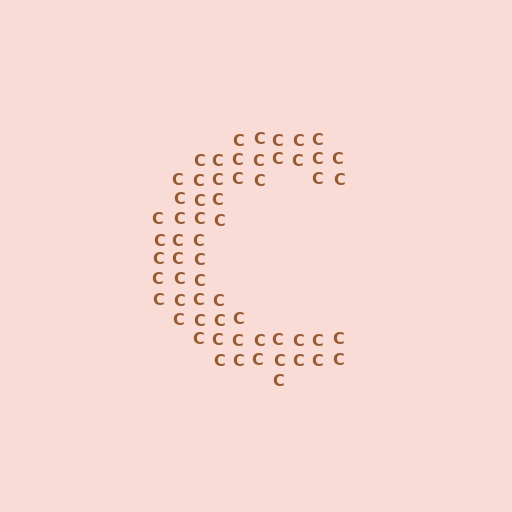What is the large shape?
The large shape is the letter C.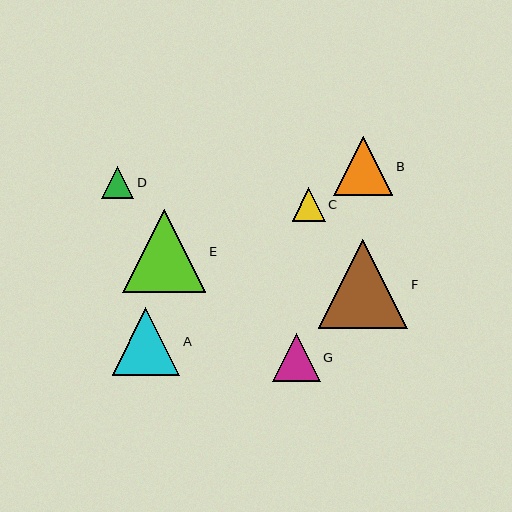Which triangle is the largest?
Triangle F is the largest with a size of approximately 89 pixels.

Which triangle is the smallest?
Triangle D is the smallest with a size of approximately 32 pixels.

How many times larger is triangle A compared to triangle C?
Triangle A is approximately 2.0 times the size of triangle C.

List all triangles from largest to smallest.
From largest to smallest: F, E, A, B, G, C, D.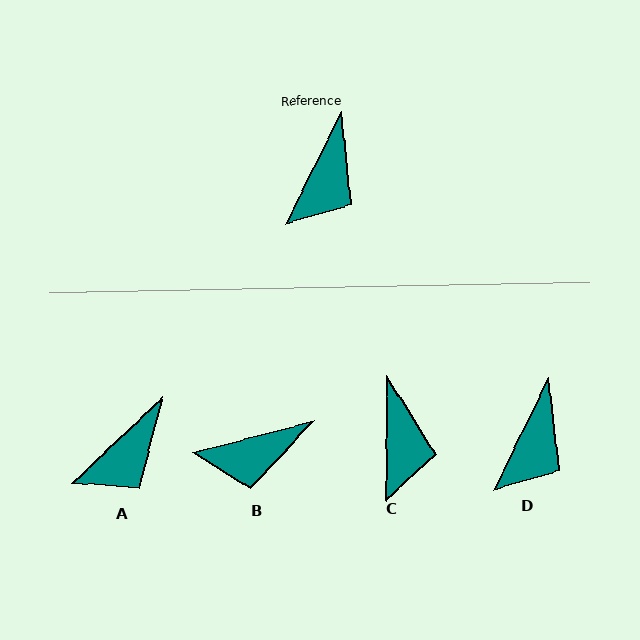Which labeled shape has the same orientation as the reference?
D.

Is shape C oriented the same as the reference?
No, it is off by about 26 degrees.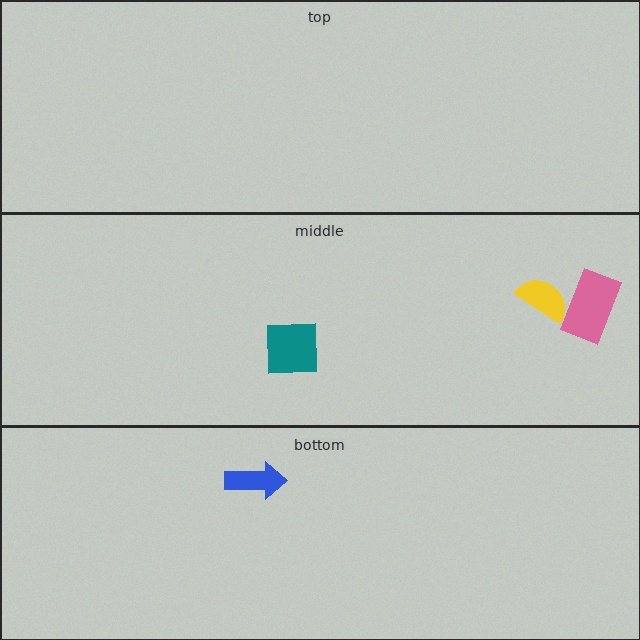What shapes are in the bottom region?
The blue arrow.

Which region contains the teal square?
The middle region.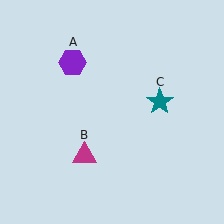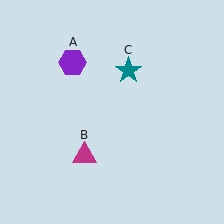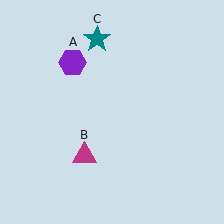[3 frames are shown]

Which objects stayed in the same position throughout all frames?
Purple hexagon (object A) and magenta triangle (object B) remained stationary.